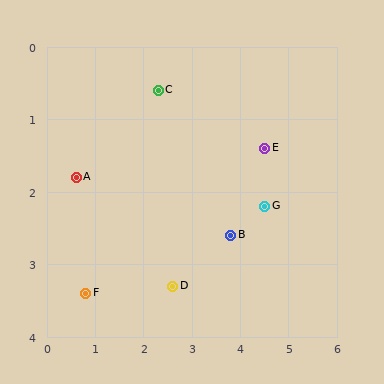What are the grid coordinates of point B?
Point B is at approximately (3.8, 2.6).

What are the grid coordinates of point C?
Point C is at approximately (2.3, 0.6).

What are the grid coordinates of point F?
Point F is at approximately (0.8, 3.4).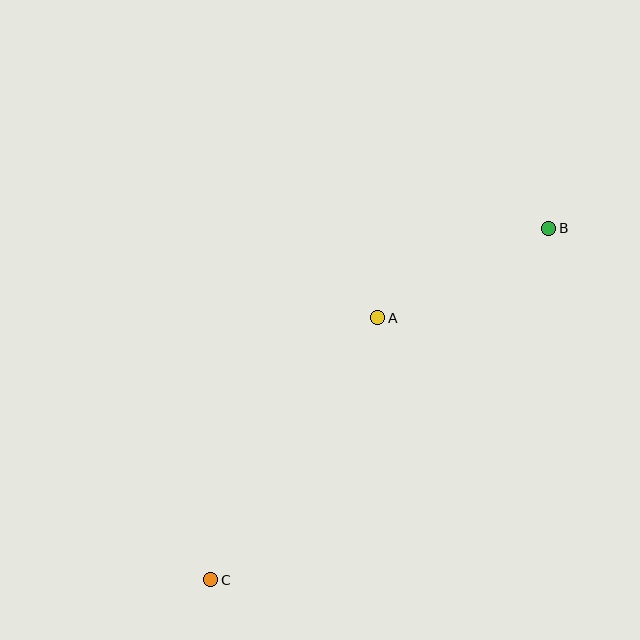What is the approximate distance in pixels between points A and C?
The distance between A and C is approximately 310 pixels.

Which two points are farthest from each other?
Points B and C are farthest from each other.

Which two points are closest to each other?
Points A and B are closest to each other.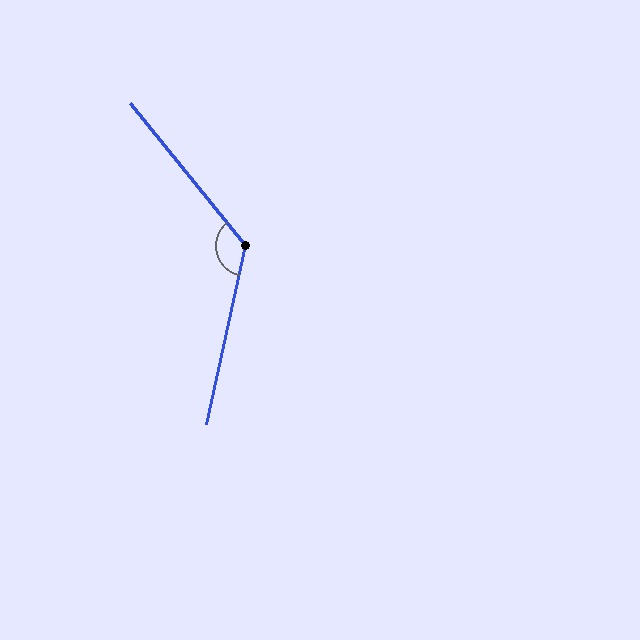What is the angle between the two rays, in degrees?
Approximately 129 degrees.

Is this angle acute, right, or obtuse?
It is obtuse.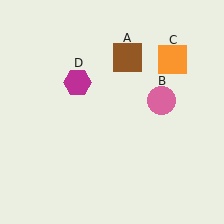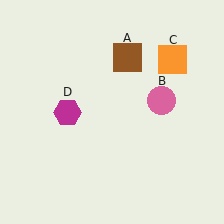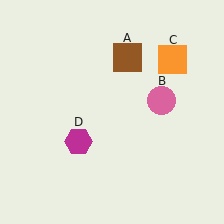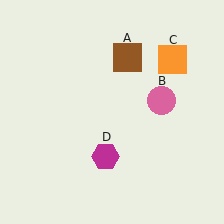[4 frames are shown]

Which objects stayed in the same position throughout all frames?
Brown square (object A) and pink circle (object B) and orange square (object C) remained stationary.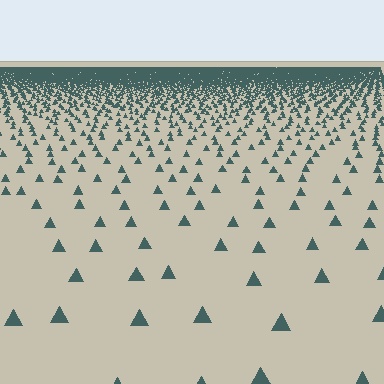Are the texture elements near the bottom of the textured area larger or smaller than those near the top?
Larger. Near the bottom, elements are closer to the viewer and appear at a bigger on-screen size.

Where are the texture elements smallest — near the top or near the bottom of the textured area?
Near the top.